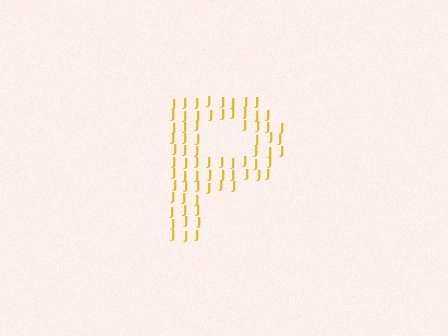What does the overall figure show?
The overall figure shows the letter P.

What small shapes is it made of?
It is made of small letter J's.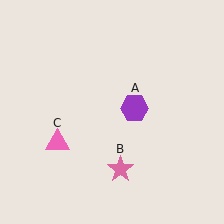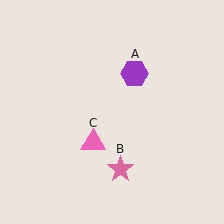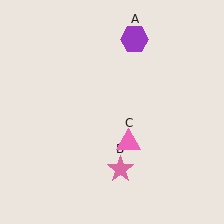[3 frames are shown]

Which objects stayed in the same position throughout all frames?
Pink star (object B) remained stationary.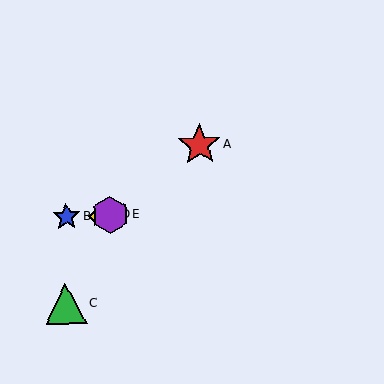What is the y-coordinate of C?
Object C is at y≈304.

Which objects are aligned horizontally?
Objects B, D, E are aligned horizontally.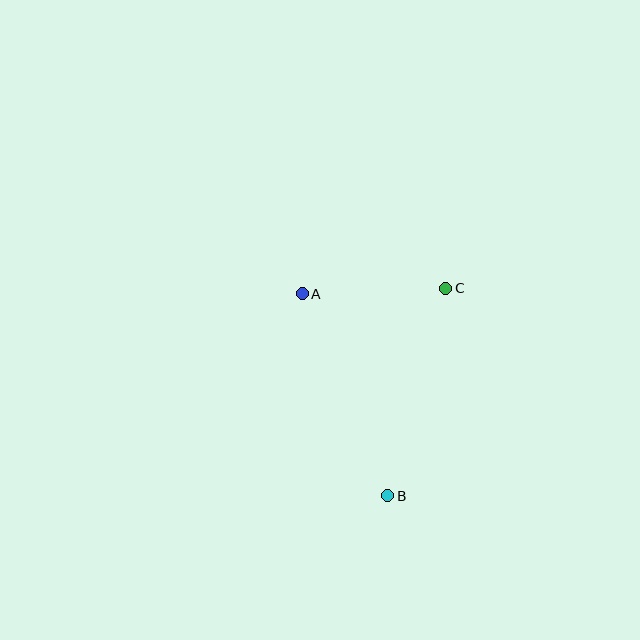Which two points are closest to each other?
Points A and C are closest to each other.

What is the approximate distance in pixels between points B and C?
The distance between B and C is approximately 216 pixels.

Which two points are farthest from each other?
Points A and B are farthest from each other.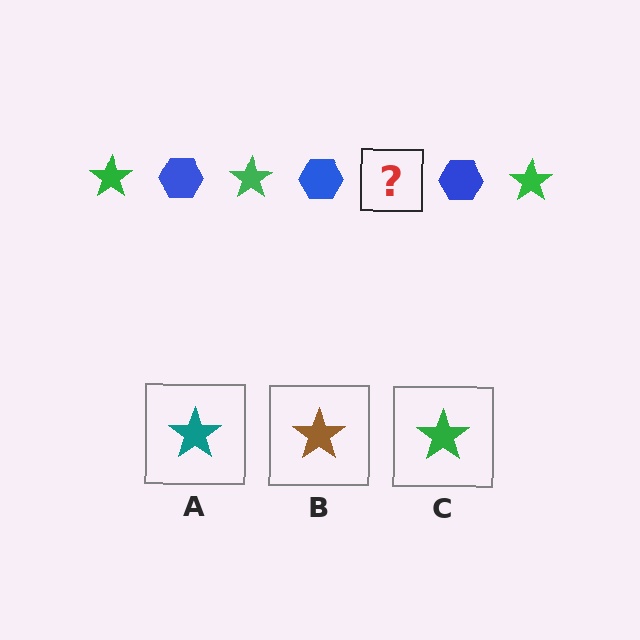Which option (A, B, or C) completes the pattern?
C.